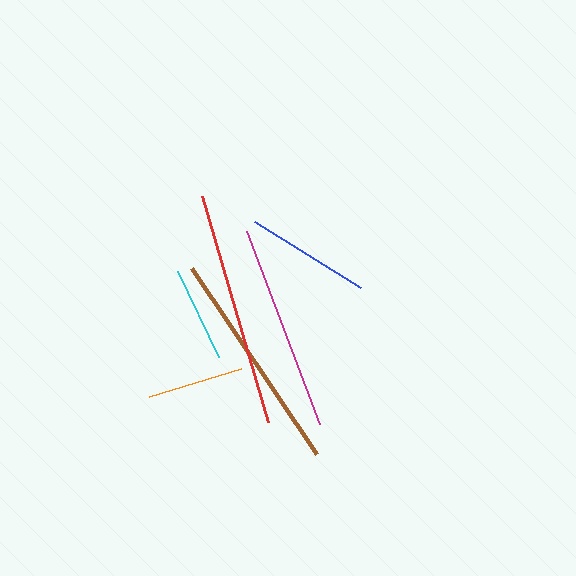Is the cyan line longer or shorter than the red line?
The red line is longer than the cyan line.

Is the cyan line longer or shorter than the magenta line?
The magenta line is longer than the cyan line.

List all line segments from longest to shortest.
From longest to shortest: red, brown, magenta, blue, orange, cyan.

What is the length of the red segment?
The red segment is approximately 236 pixels long.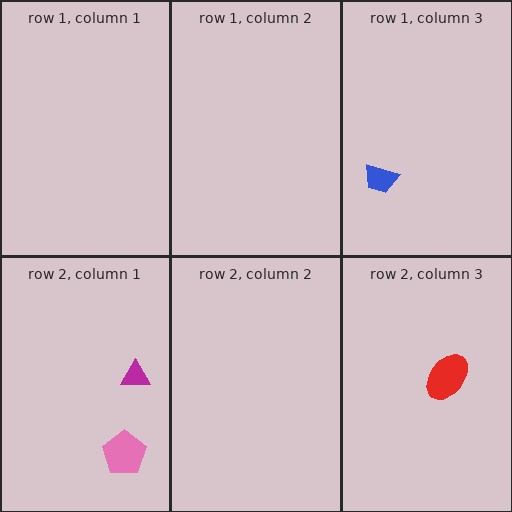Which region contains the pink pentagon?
The row 2, column 1 region.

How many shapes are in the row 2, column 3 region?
1.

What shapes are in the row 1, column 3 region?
The blue trapezoid.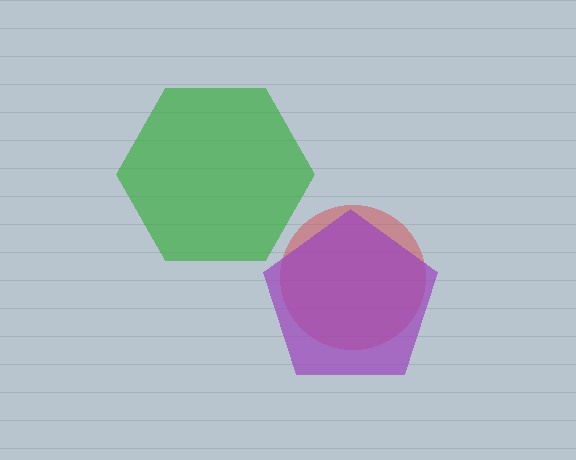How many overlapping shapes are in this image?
There are 3 overlapping shapes in the image.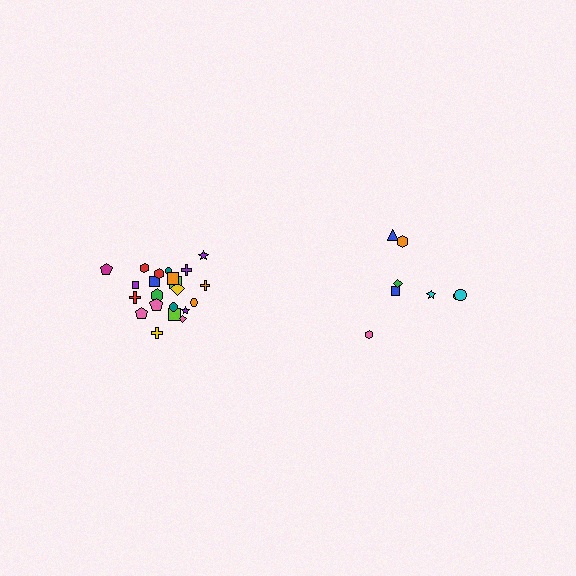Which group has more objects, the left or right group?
The left group.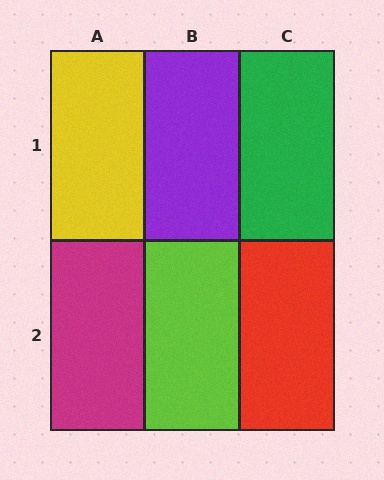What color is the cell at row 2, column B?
Lime.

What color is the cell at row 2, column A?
Magenta.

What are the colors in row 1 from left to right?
Yellow, purple, green.